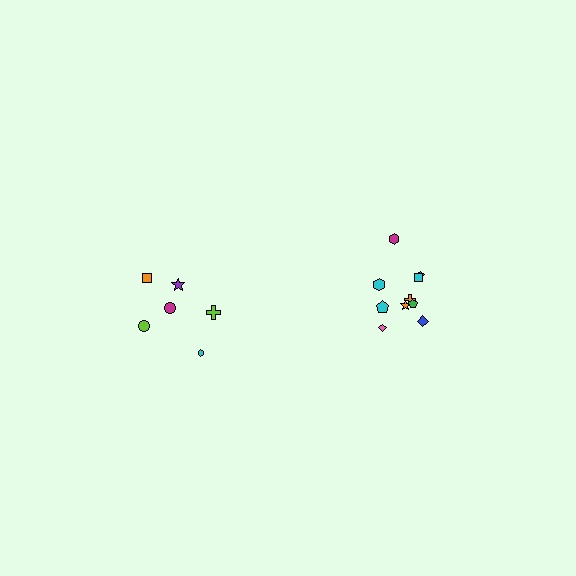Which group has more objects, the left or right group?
The right group.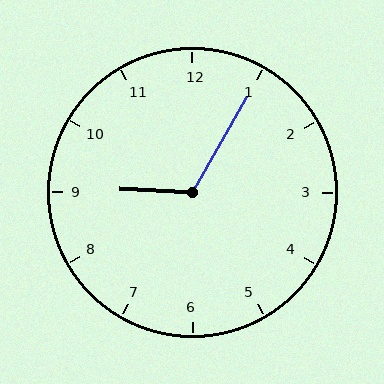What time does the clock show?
9:05.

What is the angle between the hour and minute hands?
Approximately 118 degrees.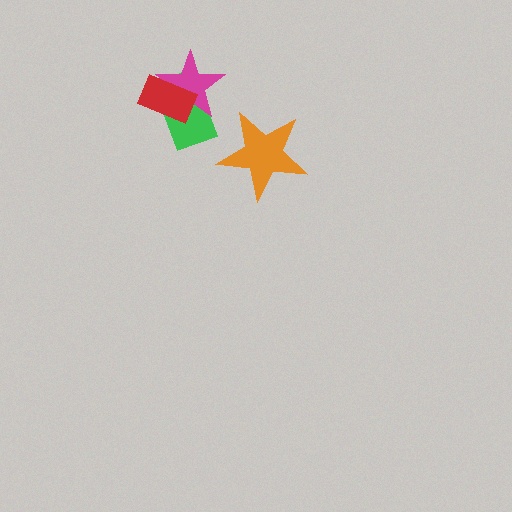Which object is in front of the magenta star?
The red rectangle is in front of the magenta star.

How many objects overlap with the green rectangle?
2 objects overlap with the green rectangle.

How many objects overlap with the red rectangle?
2 objects overlap with the red rectangle.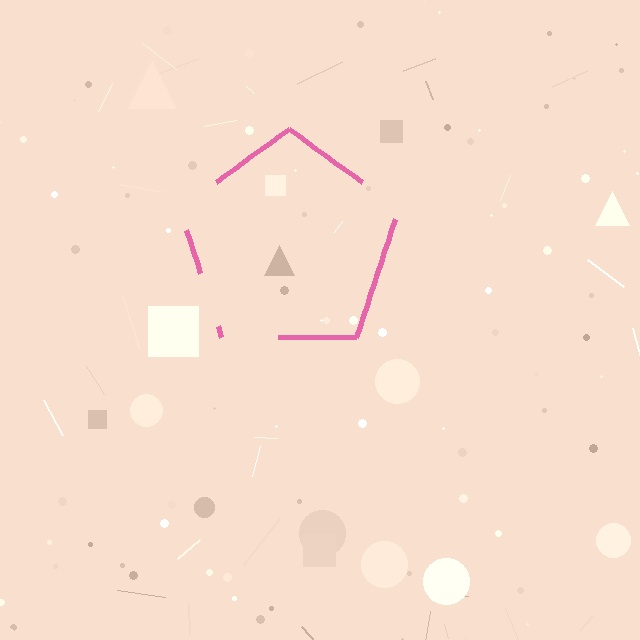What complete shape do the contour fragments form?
The contour fragments form a pentagon.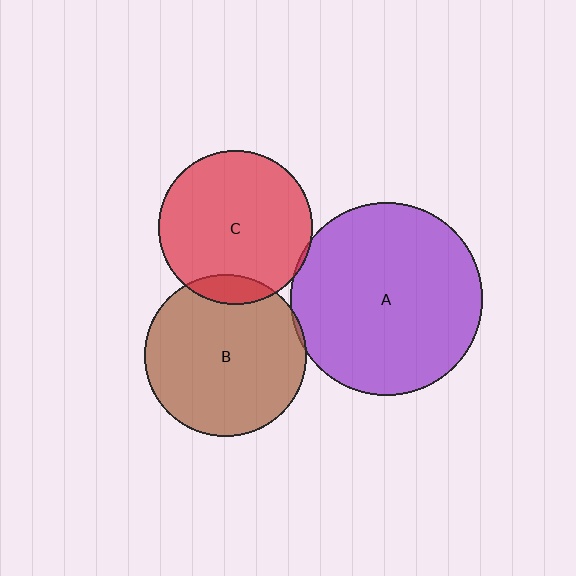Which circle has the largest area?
Circle A (purple).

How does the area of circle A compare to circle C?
Approximately 1.6 times.